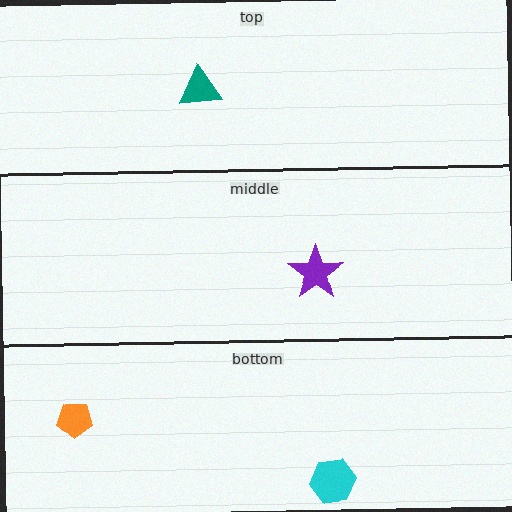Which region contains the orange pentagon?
The bottom region.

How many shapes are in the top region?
1.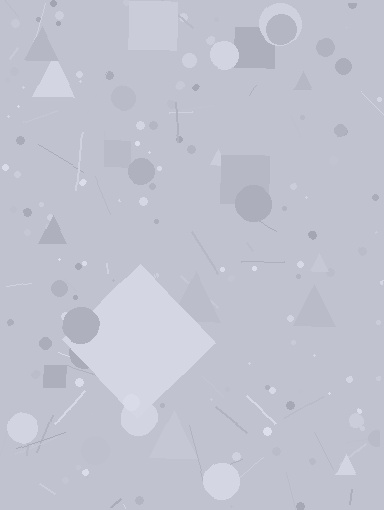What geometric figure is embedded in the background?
A diamond is embedded in the background.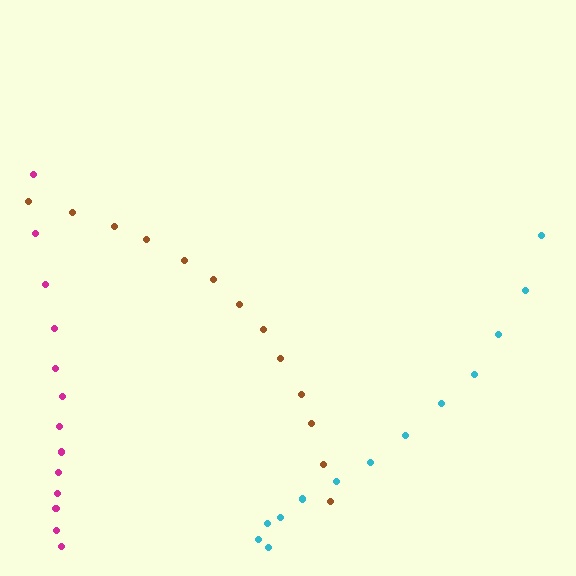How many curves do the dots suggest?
There are 3 distinct paths.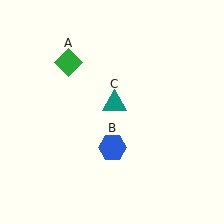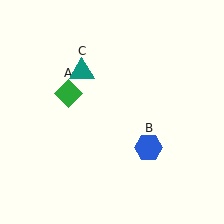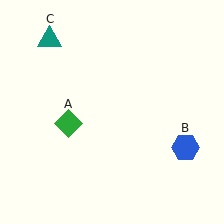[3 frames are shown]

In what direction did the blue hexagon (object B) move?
The blue hexagon (object B) moved right.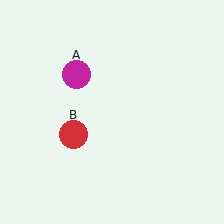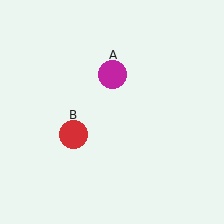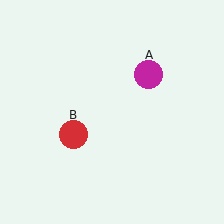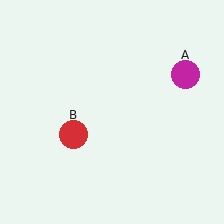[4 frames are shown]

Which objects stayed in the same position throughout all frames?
Red circle (object B) remained stationary.